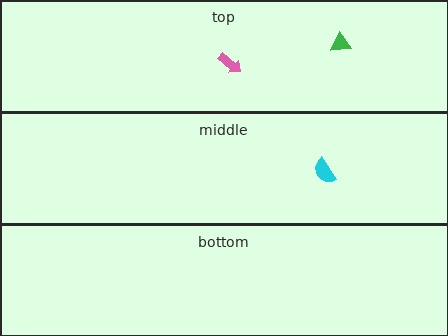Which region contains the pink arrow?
The top region.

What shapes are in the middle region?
The cyan semicircle.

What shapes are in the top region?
The pink arrow, the green triangle.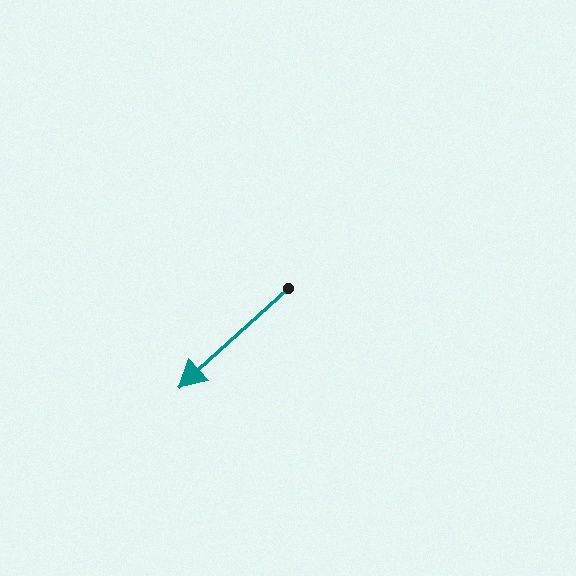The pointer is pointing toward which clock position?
Roughly 8 o'clock.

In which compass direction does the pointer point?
Southwest.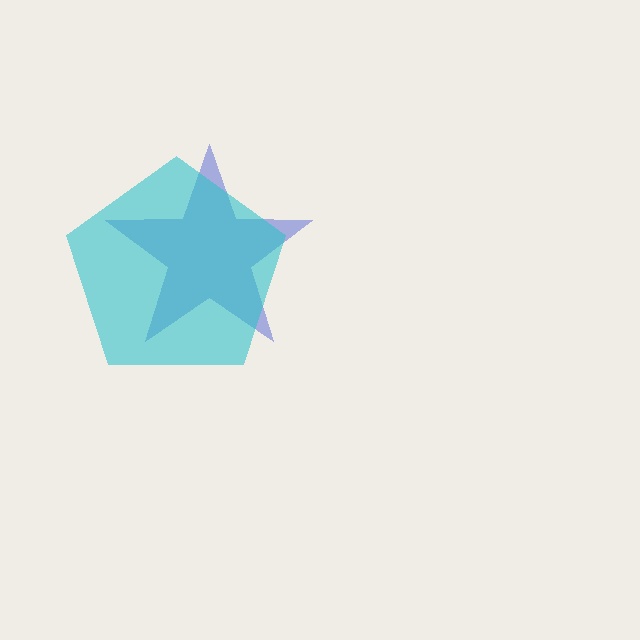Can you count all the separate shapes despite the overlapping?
Yes, there are 2 separate shapes.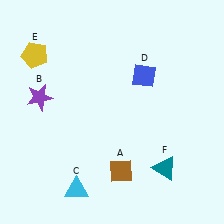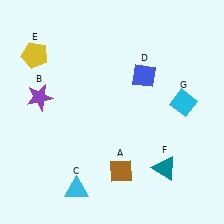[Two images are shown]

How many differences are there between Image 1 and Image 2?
There is 1 difference between the two images.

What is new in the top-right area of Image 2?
A cyan diamond (G) was added in the top-right area of Image 2.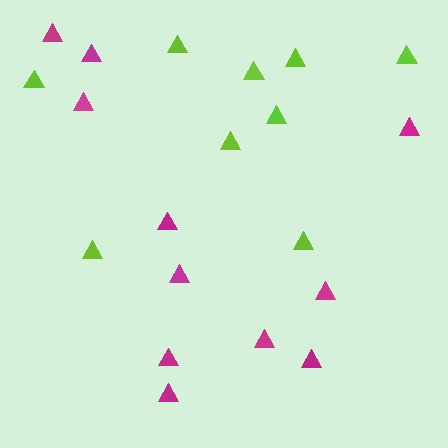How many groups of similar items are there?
There are 2 groups: one group of lime triangles (9) and one group of magenta triangles (11).